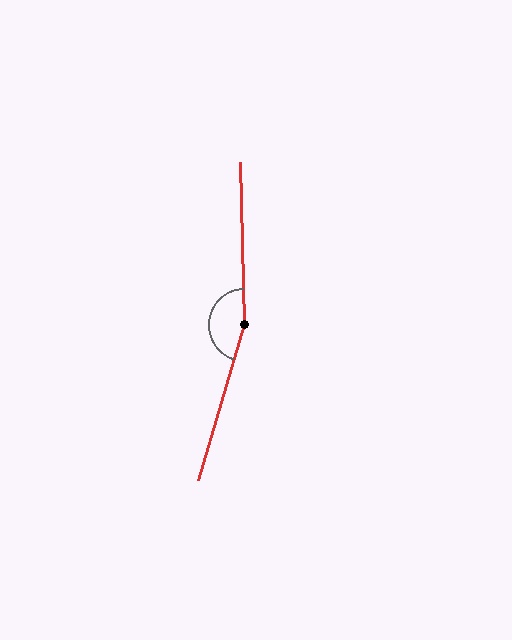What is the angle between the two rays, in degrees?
Approximately 162 degrees.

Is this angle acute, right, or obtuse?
It is obtuse.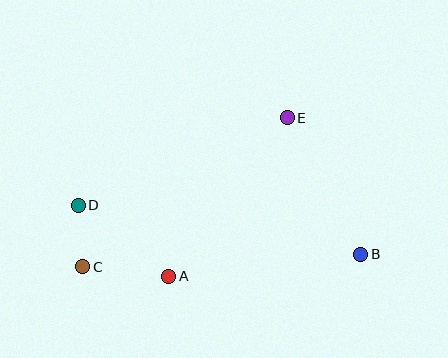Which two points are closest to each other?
Points C and D are closest to each other.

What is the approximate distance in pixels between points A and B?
The distance between A and B is approximately 193 pixels.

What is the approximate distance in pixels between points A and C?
The distance between A and C is approximately 87 pixels.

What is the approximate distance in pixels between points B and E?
The distance between B and E is approximately 155 pixels.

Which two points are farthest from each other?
Points B and D are farthest from each other.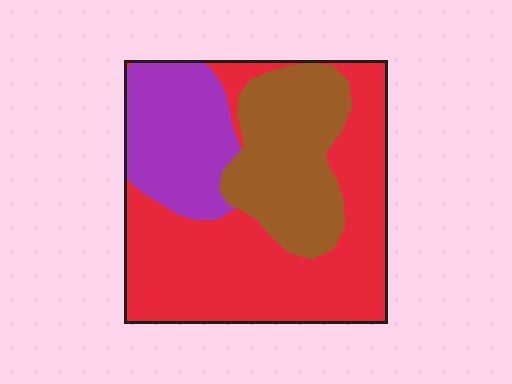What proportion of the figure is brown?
Brown takes up about one quarter (1/4) of the figure.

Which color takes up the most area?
Red, at roughly 50%.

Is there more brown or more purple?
Brown.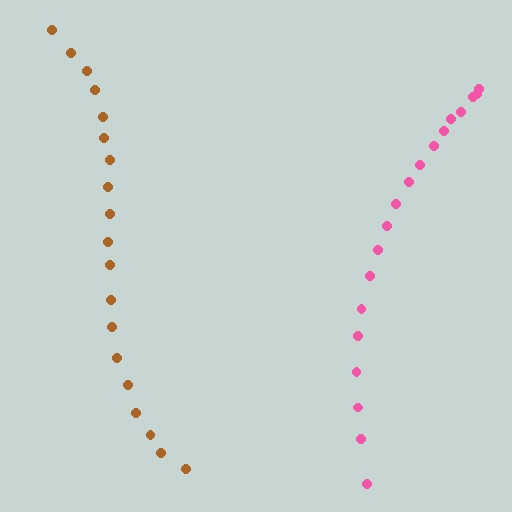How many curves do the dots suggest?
There are 2 distinct paths.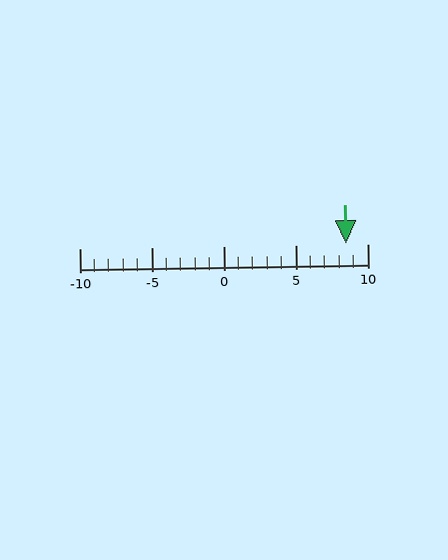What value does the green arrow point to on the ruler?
The green arrow points to approximately 8.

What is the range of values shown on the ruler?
The ruler shows values from -10 to 10.